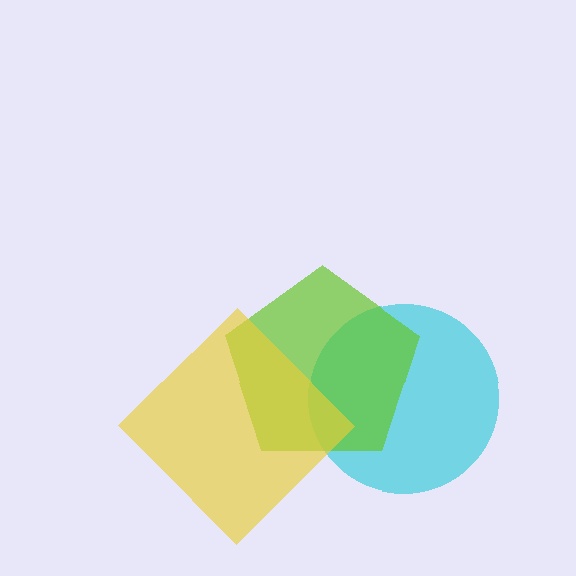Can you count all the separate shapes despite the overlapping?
Yes, there are 3 separate shapes.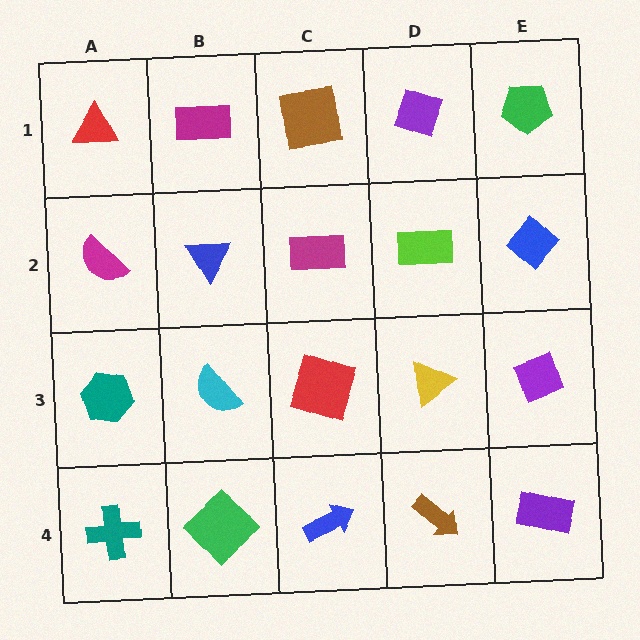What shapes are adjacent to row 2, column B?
A magenta rectangle (row 1, column B), a cyan semicircle (row 3, column B), a magenta semicircle (row 2, column A), a magenta rectangle (row 2, column C).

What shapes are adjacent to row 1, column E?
A blue diamond (row 2, column E), a purple diamond (row 1, column D).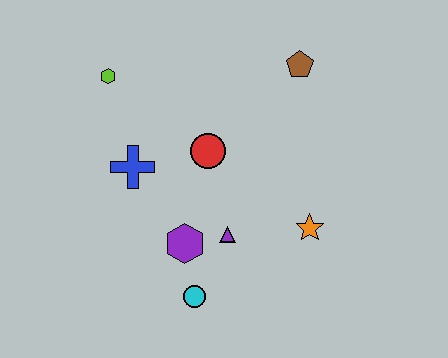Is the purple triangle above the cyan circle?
Yes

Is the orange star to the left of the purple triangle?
No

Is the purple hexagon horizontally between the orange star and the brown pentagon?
No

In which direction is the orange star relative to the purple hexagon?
The orange star is to the right of the purple hexagon.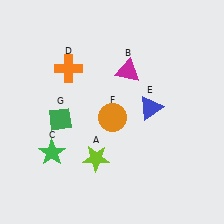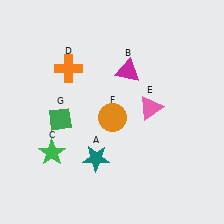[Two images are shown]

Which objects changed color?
A changed from lime to teal. E changed from blue to pink.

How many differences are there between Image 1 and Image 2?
There are 2 differences between the two images.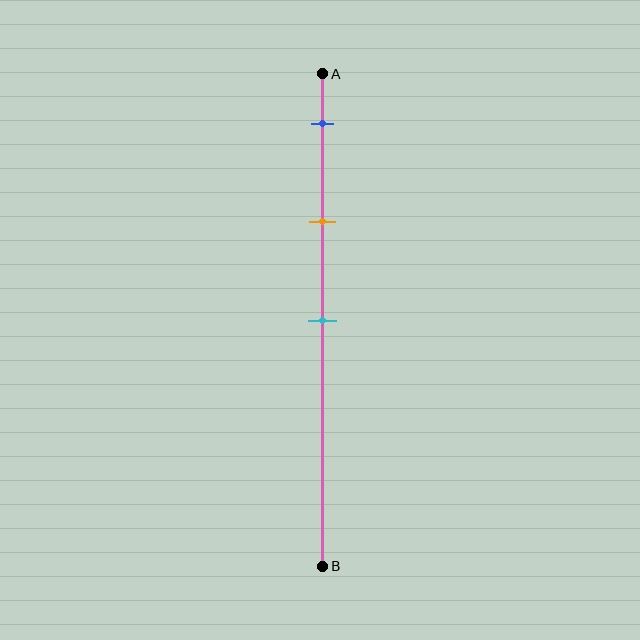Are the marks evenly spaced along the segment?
Yes, the marks are approximately evenly spaced.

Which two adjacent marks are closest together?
The blue and orange marks are the closest adjacent pair.